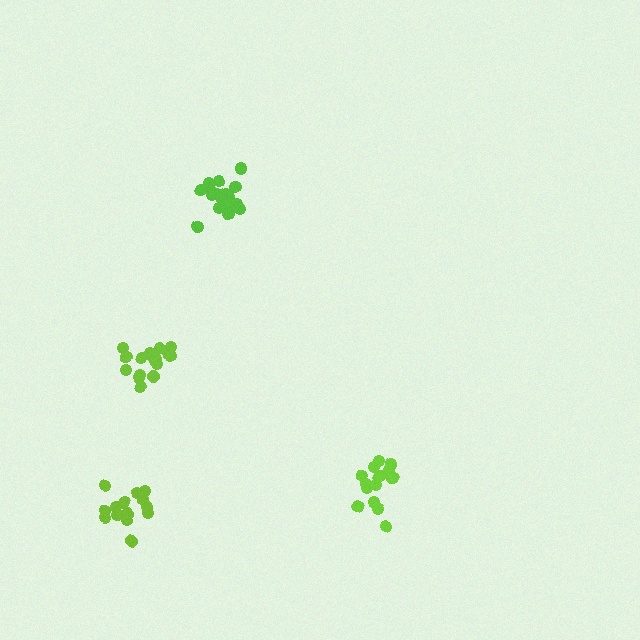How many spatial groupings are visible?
There are 4 spatial groupings.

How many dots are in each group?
Group 1: 19 dots, Group 2: 16 dots, Group 3: 15 dots, Group 4: 16 dots (66 total).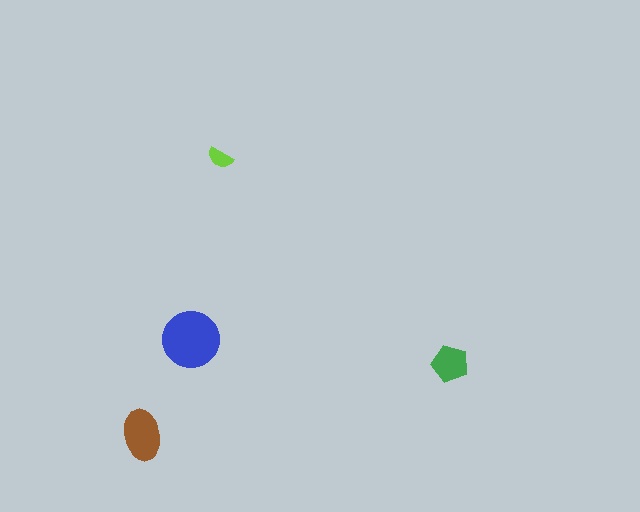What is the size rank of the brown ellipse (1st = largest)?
2nd.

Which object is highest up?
The lime semicircle is topmost.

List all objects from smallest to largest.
The lime semicircle, the green pentagon, the brown ellipse, the blue circle.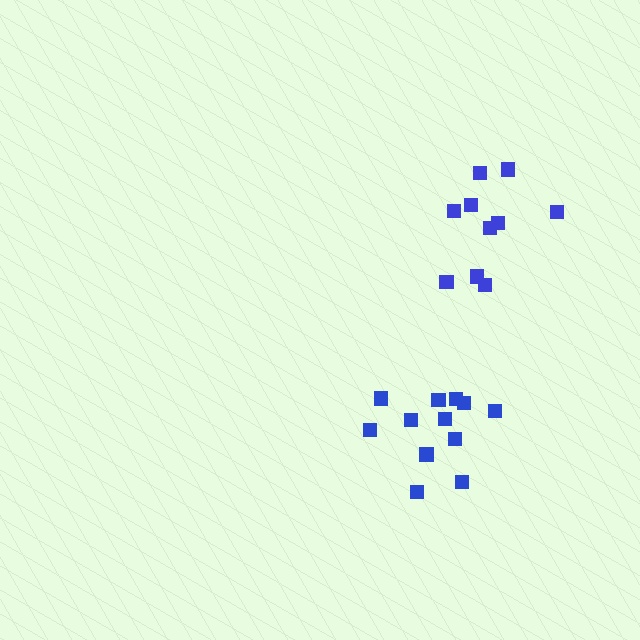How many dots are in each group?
Group 1: 10 dots, Group 2: 12 dots (22 total).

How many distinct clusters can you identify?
There are 2 distinct clusters.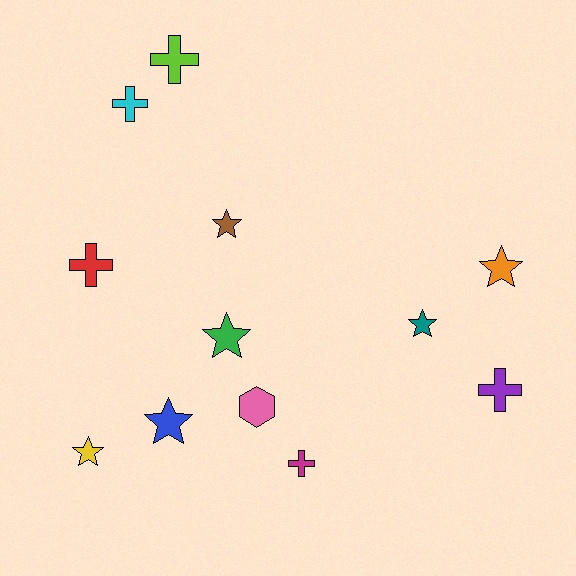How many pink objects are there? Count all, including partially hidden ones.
There is 1 pink object.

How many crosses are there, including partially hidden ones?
There are 5 crosses.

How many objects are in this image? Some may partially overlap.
There are 12 objects.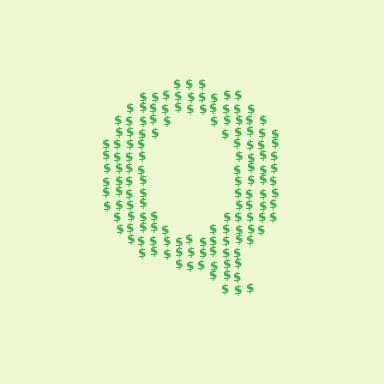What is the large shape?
The large shape is the letter Q.